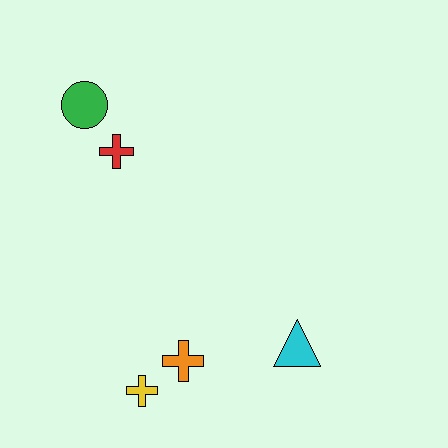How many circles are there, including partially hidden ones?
There is 1 circle.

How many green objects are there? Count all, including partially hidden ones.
There is 1 green object.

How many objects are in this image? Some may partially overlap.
There are 5 objects.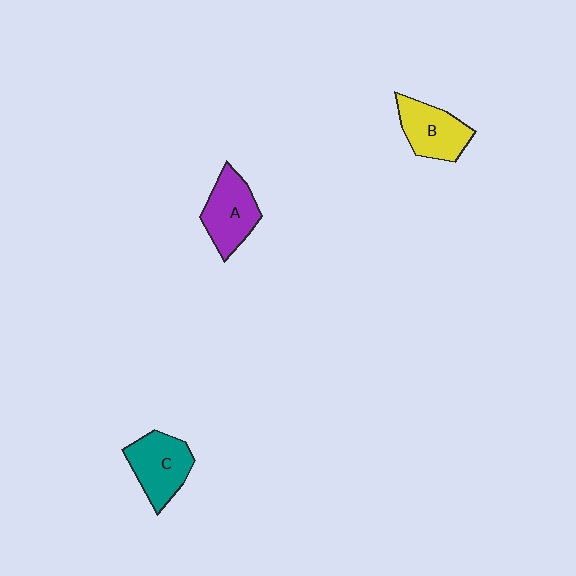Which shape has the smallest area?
Shape B (yellow).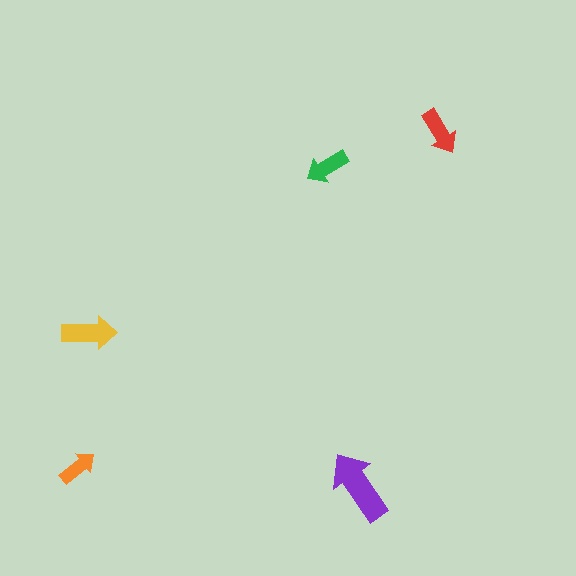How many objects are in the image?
There are 5 objects in the image.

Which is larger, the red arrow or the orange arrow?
The red one.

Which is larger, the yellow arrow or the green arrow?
The yellow one.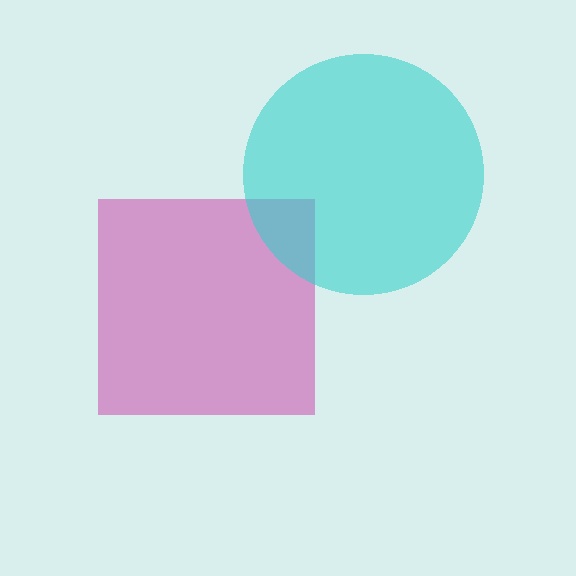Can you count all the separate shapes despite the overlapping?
Yes, there are 2 separate shapes.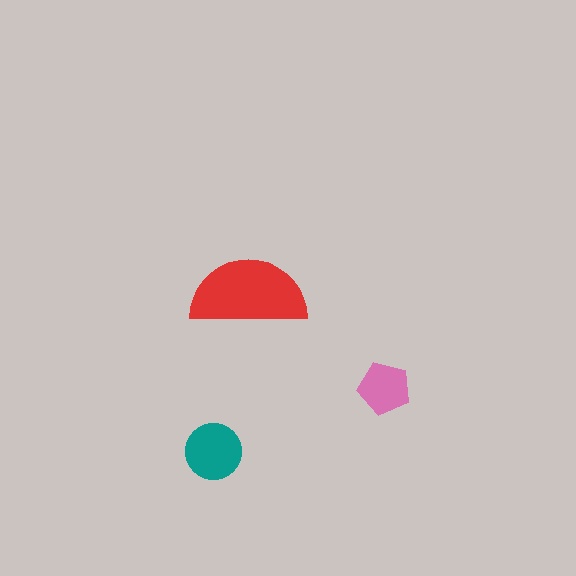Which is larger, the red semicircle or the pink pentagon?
The red semicircle.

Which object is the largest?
The red semicircle.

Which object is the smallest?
The pink pentagon.